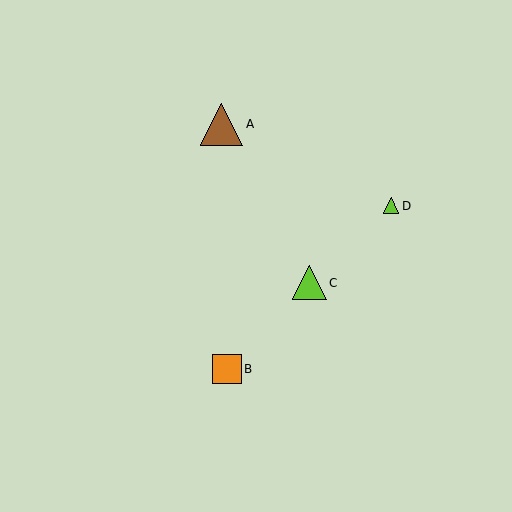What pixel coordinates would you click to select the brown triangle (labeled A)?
Click at (222, 124) to select the brown triangle A.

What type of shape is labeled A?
Shape A is a brown triangle.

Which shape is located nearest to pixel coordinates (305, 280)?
The lime triangle (labeled C) at (309, 283) is nearest to that location.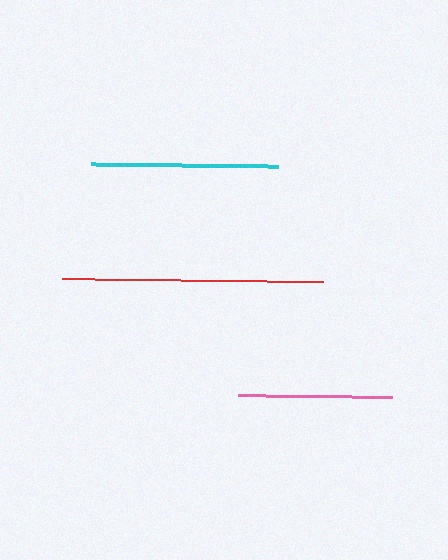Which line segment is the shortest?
The pink line is the shortest at approximately 154 pixels.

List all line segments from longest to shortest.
From longest to shortest: red, cyan, pink.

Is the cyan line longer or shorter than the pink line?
The cyan line is longer than the pink line.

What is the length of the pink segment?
The pink segment is approximately 154 pixels long.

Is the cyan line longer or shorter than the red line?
The red line is longer than the cyan line.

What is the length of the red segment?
The red segment is approximately 261 pixels long.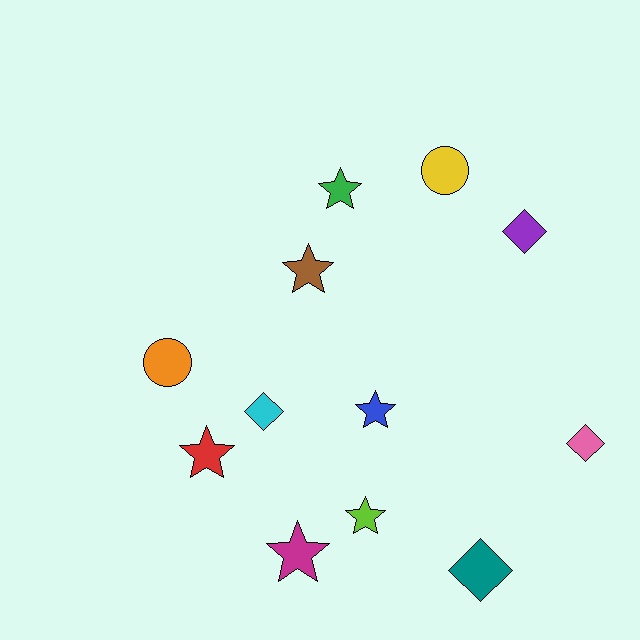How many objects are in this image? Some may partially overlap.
There are 12 objects.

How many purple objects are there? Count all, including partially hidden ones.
There is 1 purple object.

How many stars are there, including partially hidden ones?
There are 6 stars.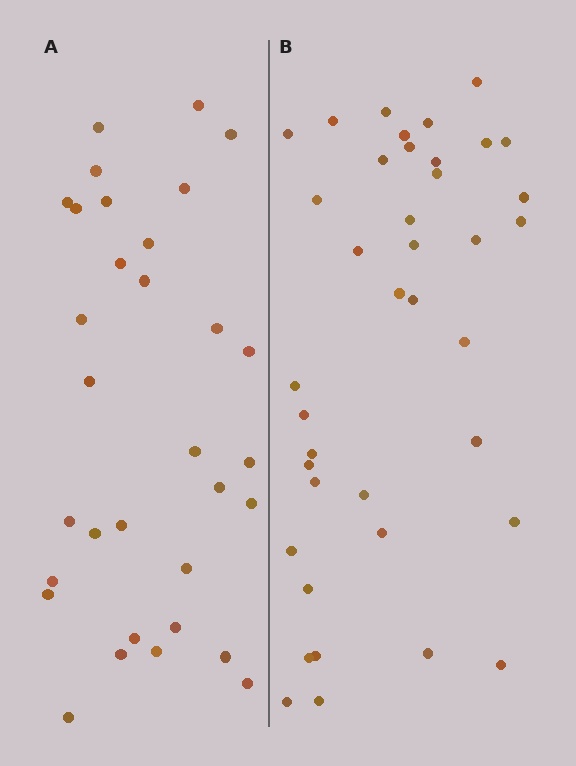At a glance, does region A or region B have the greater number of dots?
Region B (the right region) has more dots.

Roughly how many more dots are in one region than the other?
Region B has roughly 8 or so more dots than region A.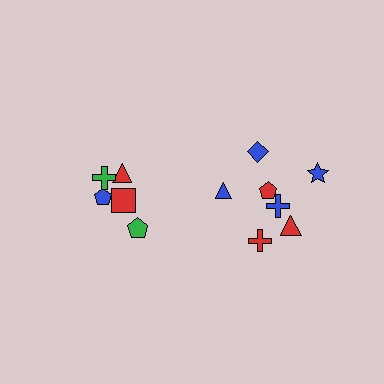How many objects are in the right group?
There are 7 objects.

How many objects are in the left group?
There are 5 objects.